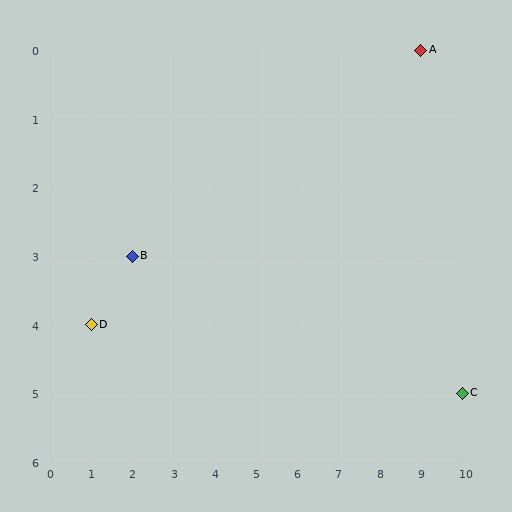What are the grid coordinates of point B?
Point B is at grid coordinates (2, 3).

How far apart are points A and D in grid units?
Points A and D are 8 columns and 4 rows apart (about 8.9 grid units diagonally).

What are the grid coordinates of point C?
Point C is at grid coordinates (10, 5).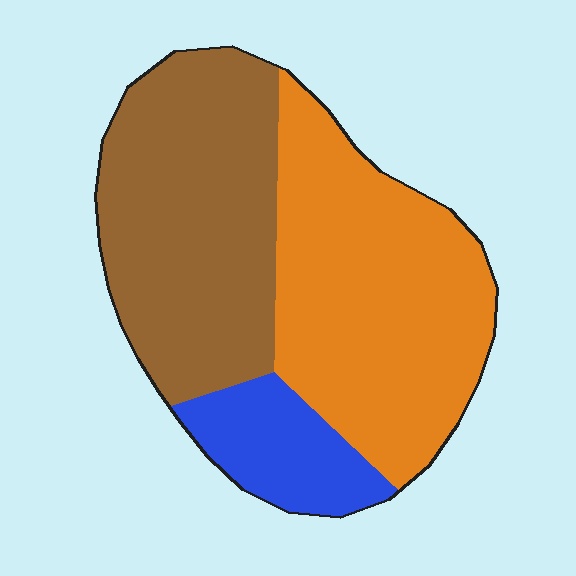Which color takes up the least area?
Blue, at roughly 15%.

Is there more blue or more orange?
Orange.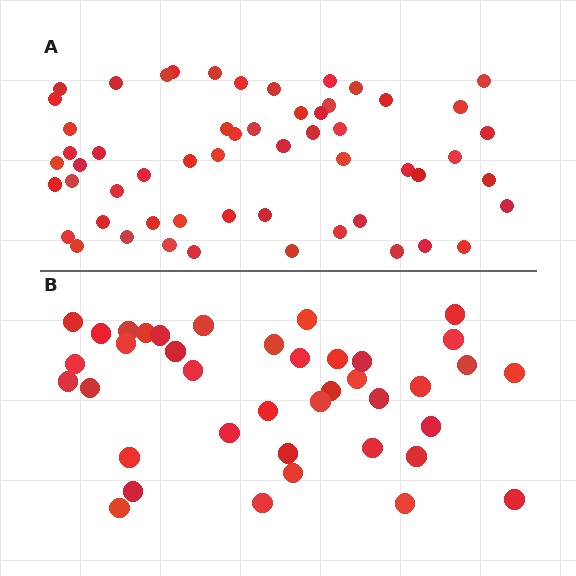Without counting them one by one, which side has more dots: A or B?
Region A (the top region) has more dots.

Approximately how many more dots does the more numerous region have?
Region A has approximately 15 more dots than region B.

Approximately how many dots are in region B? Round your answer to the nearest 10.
About 40 dots. (The exact count is 39, which rounds to 40.)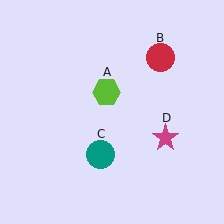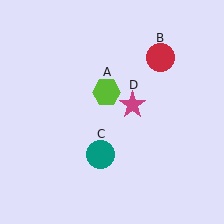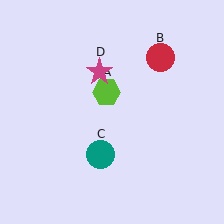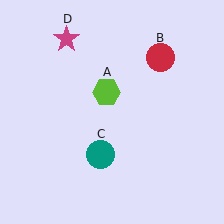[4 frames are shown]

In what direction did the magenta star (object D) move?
The magenta star (object D) moved up and to the left.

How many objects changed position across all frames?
1 object changed position: magenta star (object D).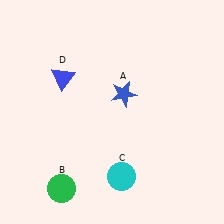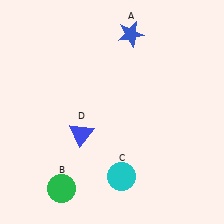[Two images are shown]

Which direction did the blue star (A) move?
The blue star (A) moved up.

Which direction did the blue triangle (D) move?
The blue triangle (D) moved down.